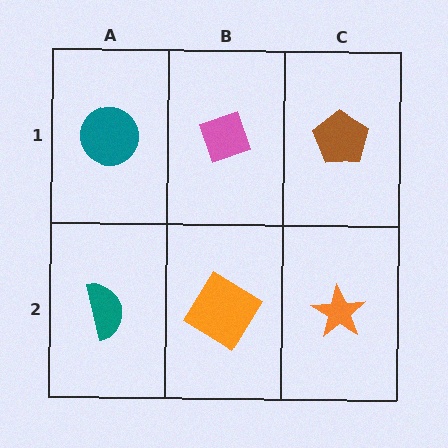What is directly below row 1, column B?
An orange diamond.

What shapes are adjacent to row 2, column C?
A brown pentagon (row 1, column C), an orange diamond (row 2, column B).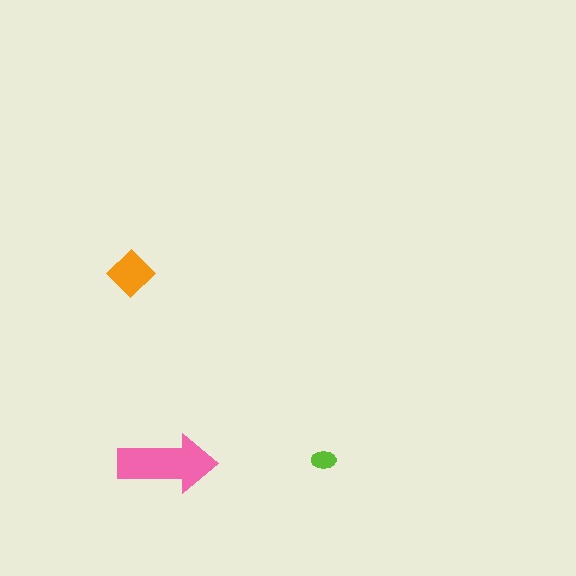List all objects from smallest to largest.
The lime ellipse, the orange diamond, the pink arrow.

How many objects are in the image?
There are 3 objects in the image.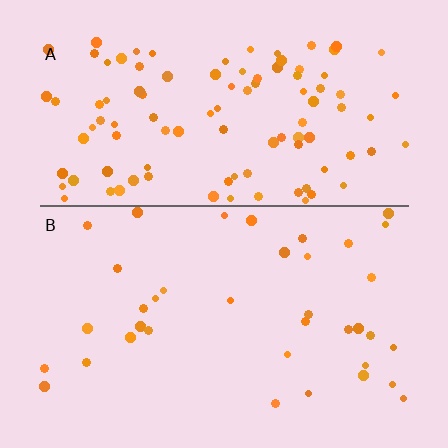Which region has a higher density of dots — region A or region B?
A (the top).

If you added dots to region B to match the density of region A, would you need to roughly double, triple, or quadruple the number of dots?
Approximately triple.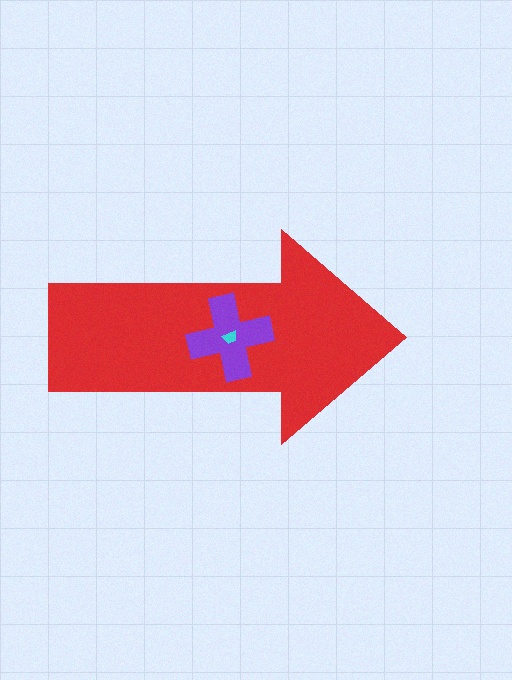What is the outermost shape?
The red arrow.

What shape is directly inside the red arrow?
The purple cross.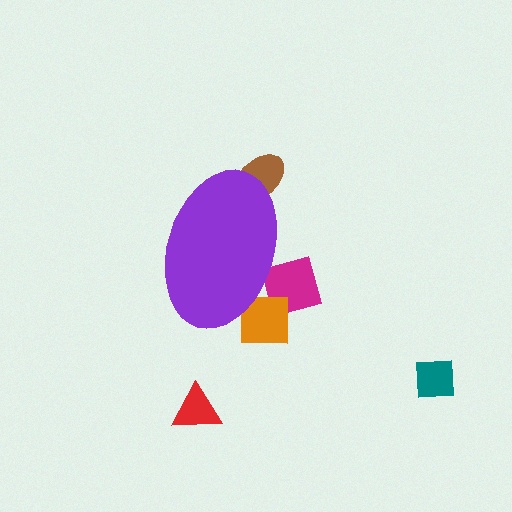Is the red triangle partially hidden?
No, the red triangle is fully visible.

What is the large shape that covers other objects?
A purple ellipse.